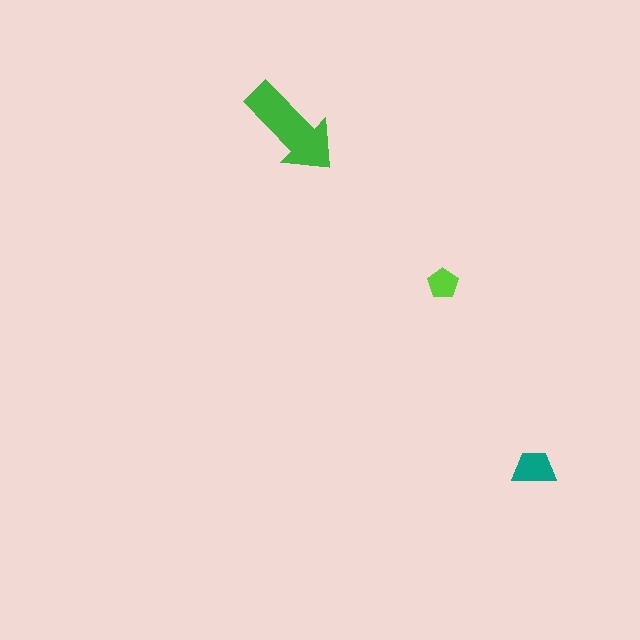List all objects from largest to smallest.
The green arrow, the teal trapezoid, the lime pentagon.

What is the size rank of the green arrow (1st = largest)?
1st.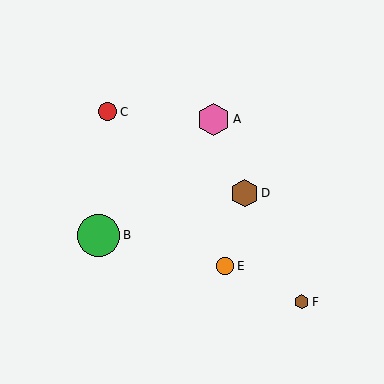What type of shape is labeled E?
Shape E is an orange circle.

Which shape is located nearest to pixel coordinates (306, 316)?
The brown hexagon (labeled F) at (302, 302) is nearest to that location.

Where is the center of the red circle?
The center of the red circle is at (108, 112).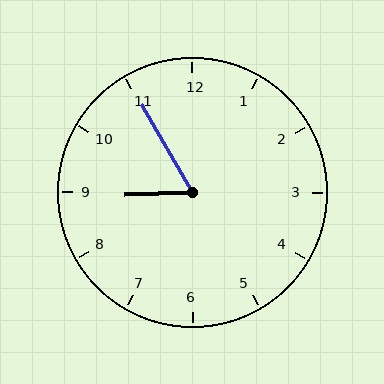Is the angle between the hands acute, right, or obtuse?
It is acute.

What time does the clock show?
8:55.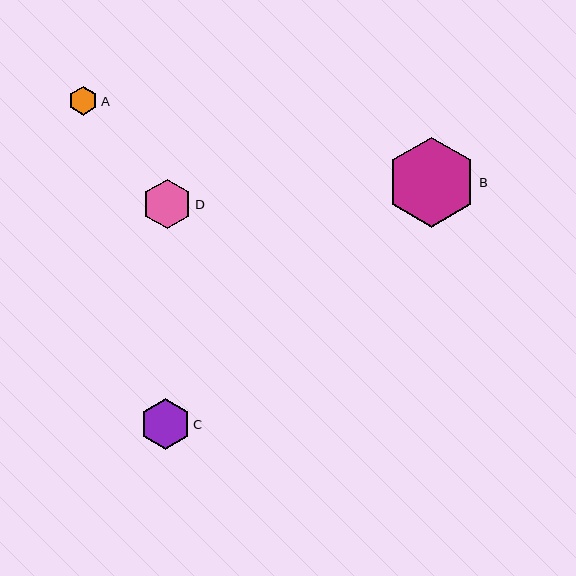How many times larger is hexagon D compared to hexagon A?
Hexagon D is approximately 1.7 times the size of hexagon A.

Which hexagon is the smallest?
Hexagon A is the smallest with a size of approximately 29 pixels.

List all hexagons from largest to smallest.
From largest to smallest: B, C, D, A.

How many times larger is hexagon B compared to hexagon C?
Hexagon B is approximately 1.8 times the size of hexagon C.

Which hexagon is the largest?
Hexagon B is the largest with a size of approximately 90 pixels.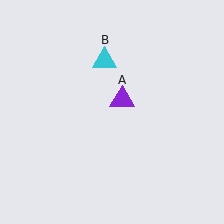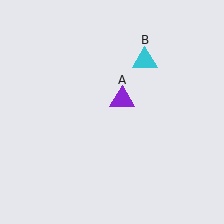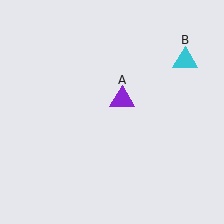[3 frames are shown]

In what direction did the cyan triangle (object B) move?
The cyan triangle (object B) moved right.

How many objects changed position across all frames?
1 object changed position: cyan triangle (object B).